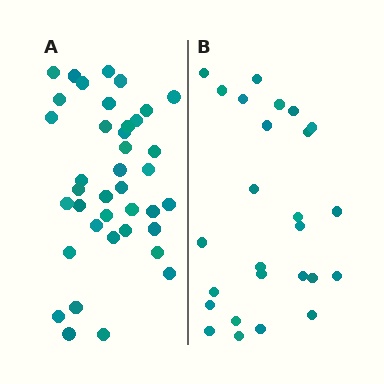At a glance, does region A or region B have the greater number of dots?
Region A (the left region) has more dots.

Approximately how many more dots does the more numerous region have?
Region A has approximately 15 more dots than region B.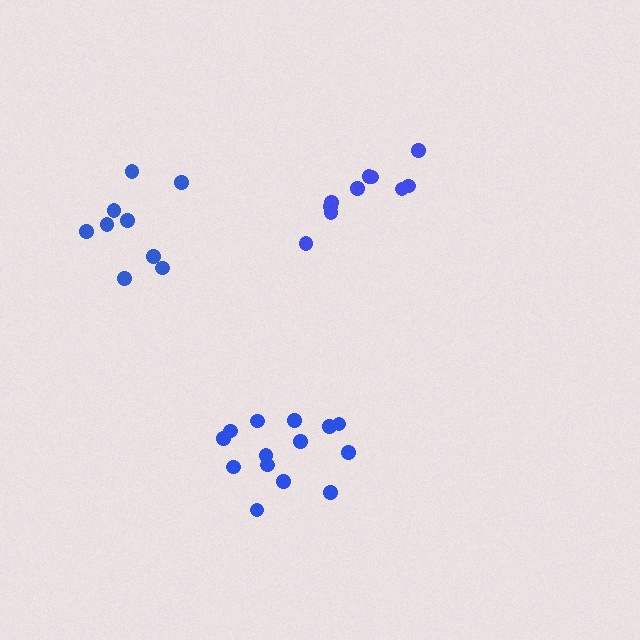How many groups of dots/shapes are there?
There are 3 groups.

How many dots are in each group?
Group 1: 14 dots, Group 2: 10 dots, Group 3: 9 dots (33 total).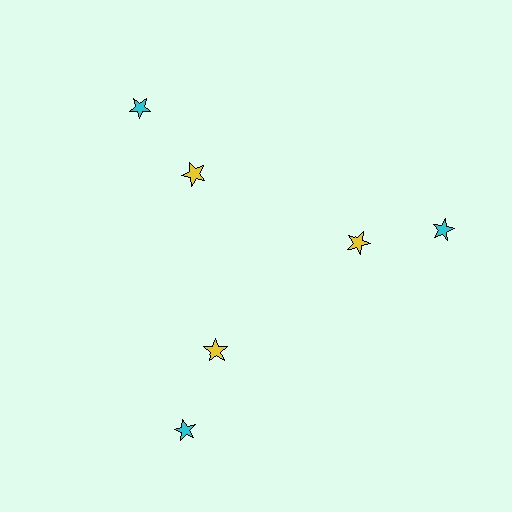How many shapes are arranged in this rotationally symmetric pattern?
There are 6 shapes, arranged in 3 groups of 2.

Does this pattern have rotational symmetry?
Yes, this pattern has 3-fold rotational symmetry. It looks the same after rotating 120 degrees around the center.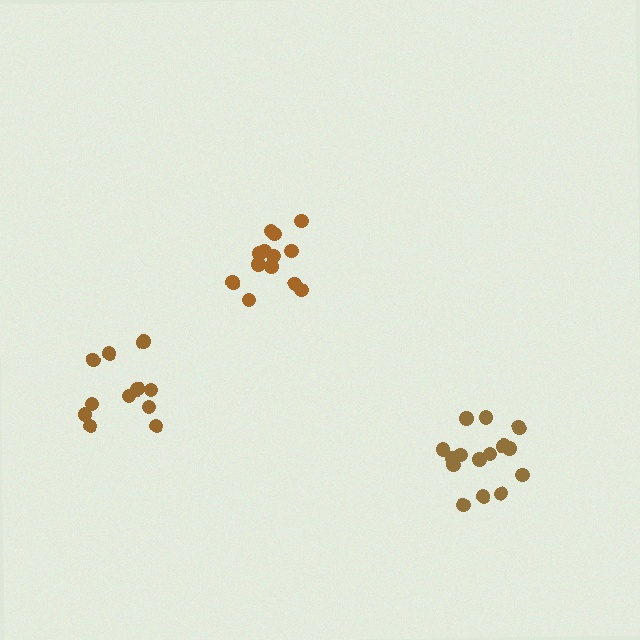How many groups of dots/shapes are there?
There are 3 groups.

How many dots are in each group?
Group 1: 14 dots, Group 2: 15 dots, Group 3: 11 dots (40 total).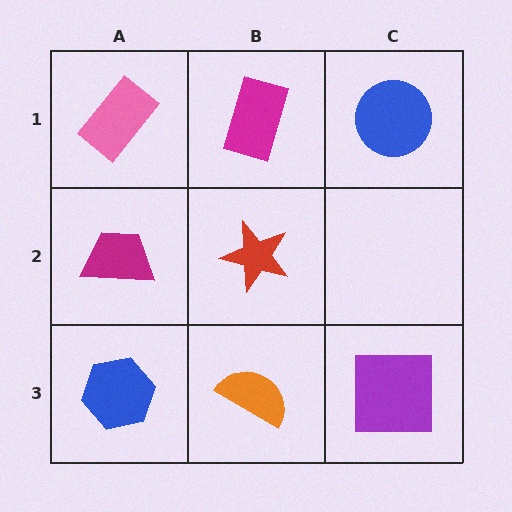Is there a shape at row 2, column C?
No, that cell is empty.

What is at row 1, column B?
A magenta rectangle.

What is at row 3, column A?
A blue hexagon.